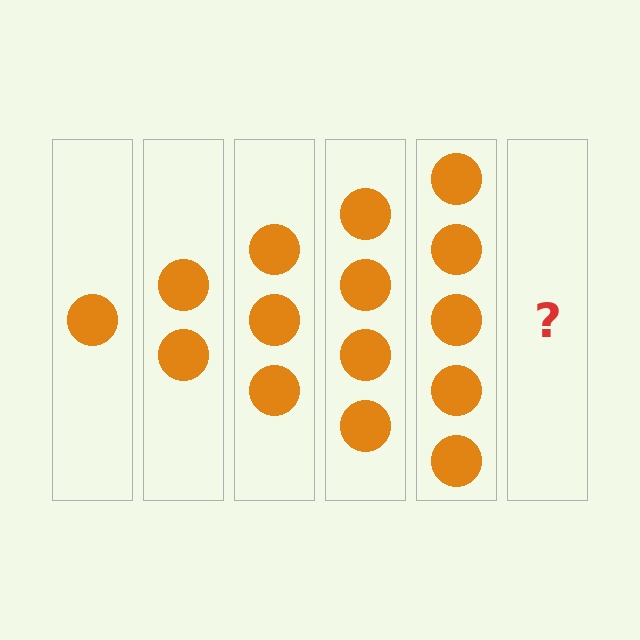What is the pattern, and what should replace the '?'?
The pattern is that each step adds one more circle. The '?' should be 6 circles.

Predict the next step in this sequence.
The next step is 6 circles.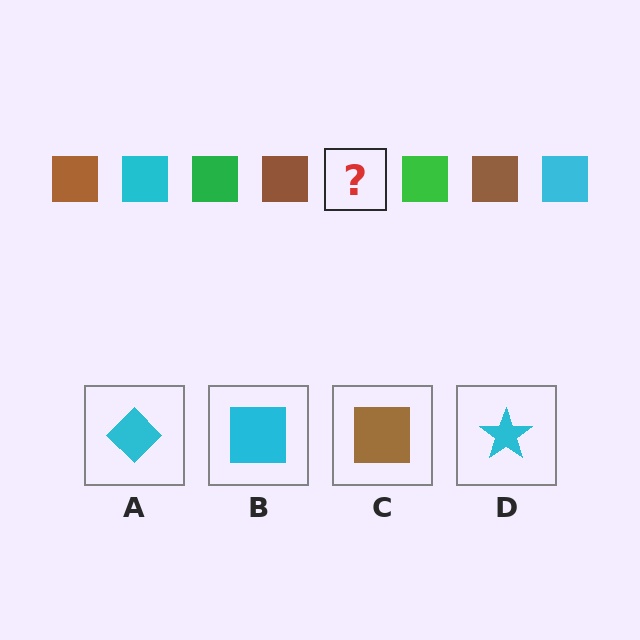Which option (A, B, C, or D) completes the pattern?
B.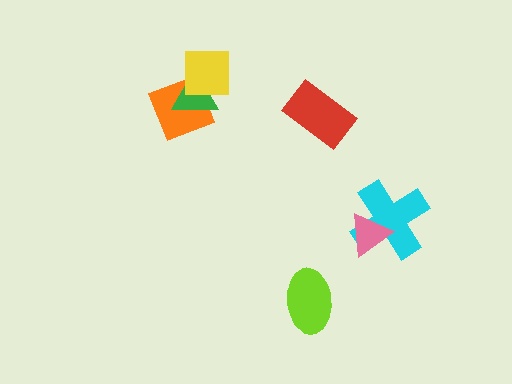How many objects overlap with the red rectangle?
0 objects overlap with the red rectangle.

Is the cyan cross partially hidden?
Yes, it is partially covered by another shape.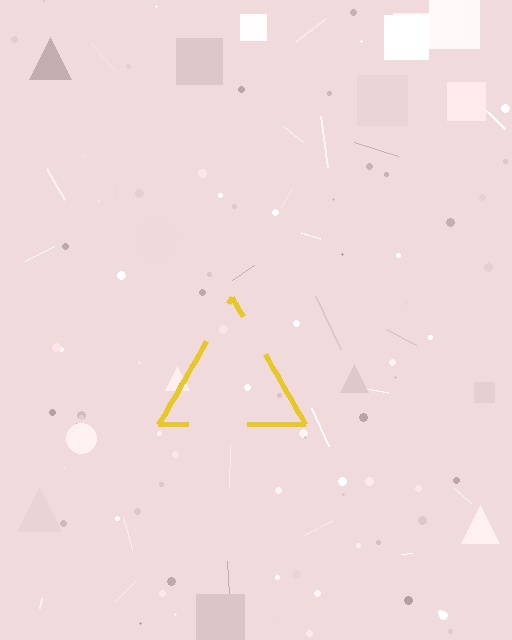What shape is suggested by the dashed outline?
The dashed outline suggests a triangle.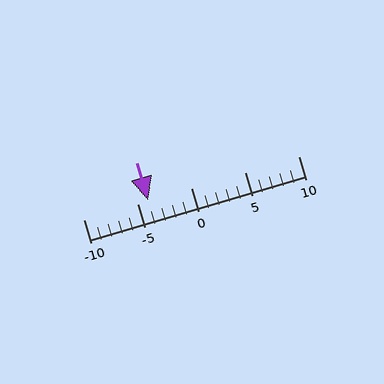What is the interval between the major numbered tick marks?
The major tick marks are spaced 5 units apart.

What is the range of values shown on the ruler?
The ruler shows values from -10 to 10.